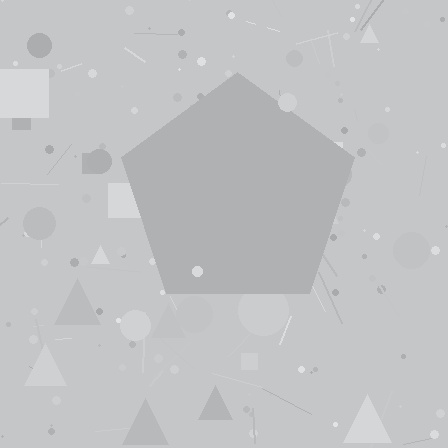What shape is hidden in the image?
A pentagon is hidden in the image.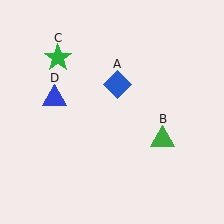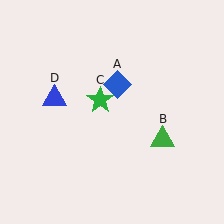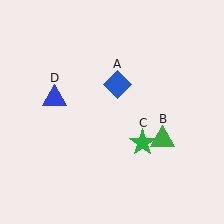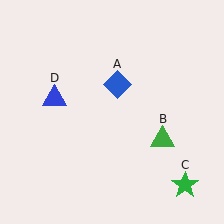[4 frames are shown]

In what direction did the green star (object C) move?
The green star (object C) moved down and to the right.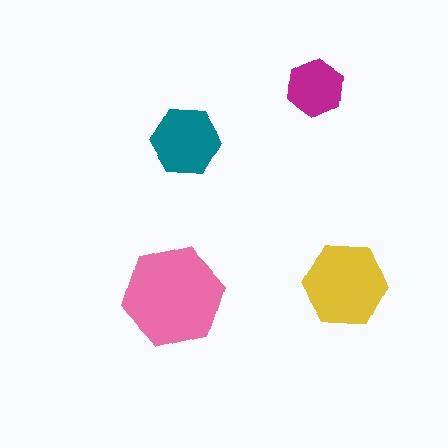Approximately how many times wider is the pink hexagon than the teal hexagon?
About 1.5 times wider.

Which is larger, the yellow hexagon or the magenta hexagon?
The yellow one.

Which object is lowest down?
The pink hexagon is bottommost.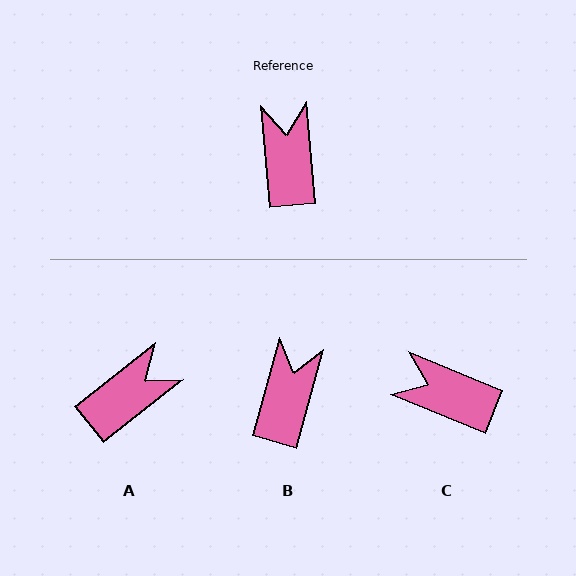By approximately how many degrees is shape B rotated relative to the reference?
Approximately 21 degrees clockwise.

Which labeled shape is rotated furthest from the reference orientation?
C, about 63 degrees away.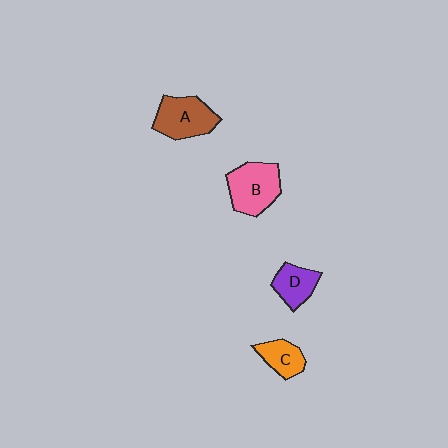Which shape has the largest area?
Shape B (pink).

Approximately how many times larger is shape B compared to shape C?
Approximately 1.7 times.